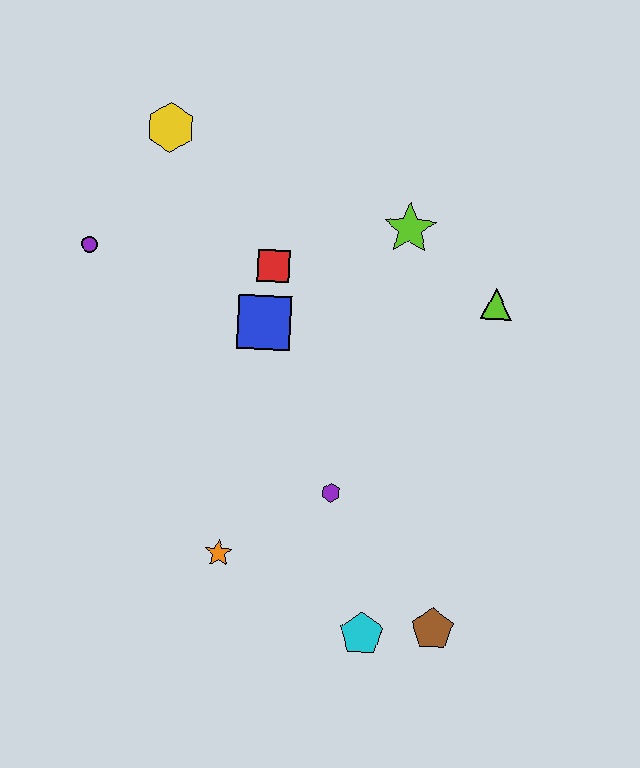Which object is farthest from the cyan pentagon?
The yellow hexagon is farthest from the cyan pentagon.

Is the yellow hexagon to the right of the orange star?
No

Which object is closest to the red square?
The blue square is closest to the red square.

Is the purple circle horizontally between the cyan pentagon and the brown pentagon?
No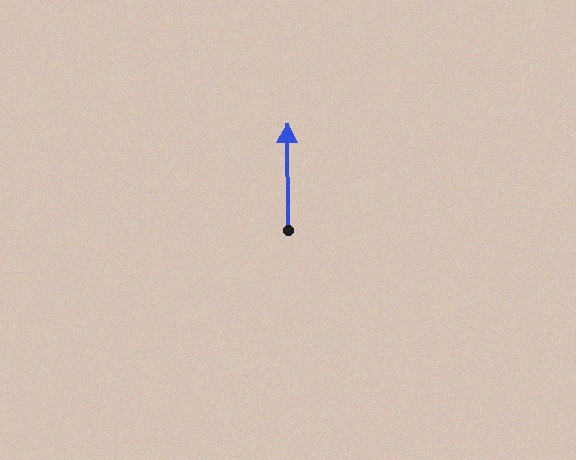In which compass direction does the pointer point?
North.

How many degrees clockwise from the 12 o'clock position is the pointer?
Approximately 360 degrees.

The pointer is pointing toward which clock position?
Roughly 12 o'clock.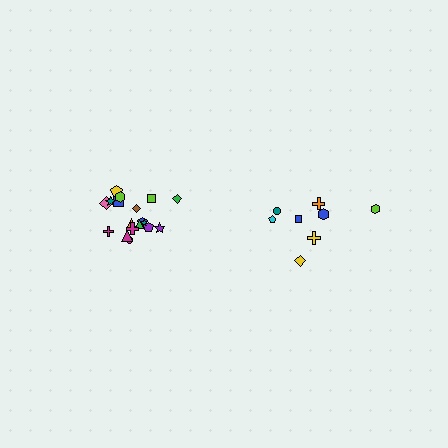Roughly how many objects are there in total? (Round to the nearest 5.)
Roughly 25 objects in total.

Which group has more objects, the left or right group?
The left group.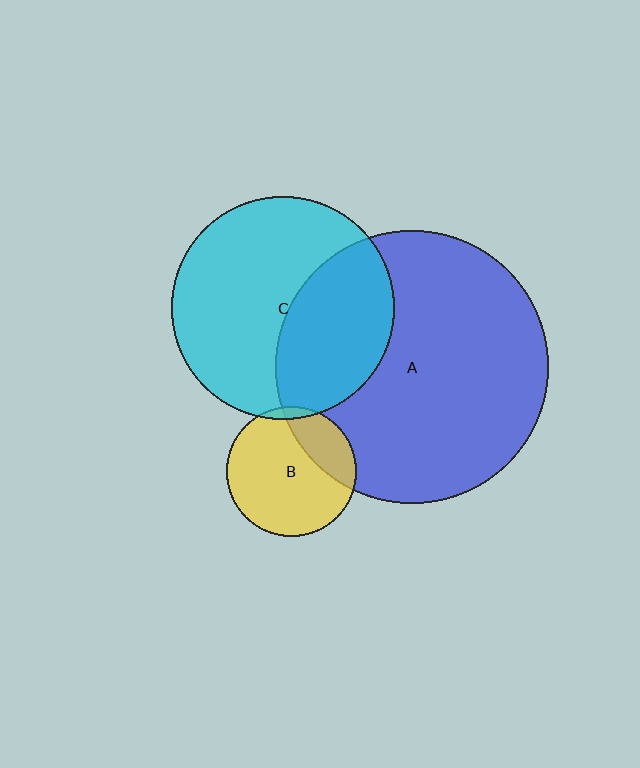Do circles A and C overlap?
Yes.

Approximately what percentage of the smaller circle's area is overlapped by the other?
Approximately 40%.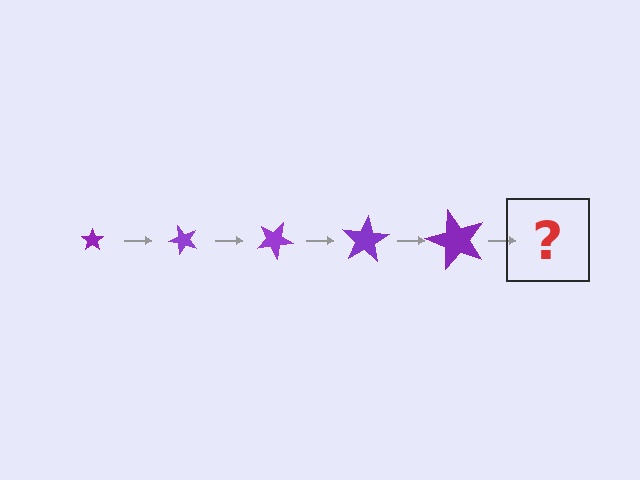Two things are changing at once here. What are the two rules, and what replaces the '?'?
The two rules are that the star grows larger each step and it rotates 50 degrees each step. The '?' should be a star, larger than the previous one and rotated 250 degrees from the start.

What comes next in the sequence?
The next element should be a star, larger than the previous one and rotated 250 degrees from the start.